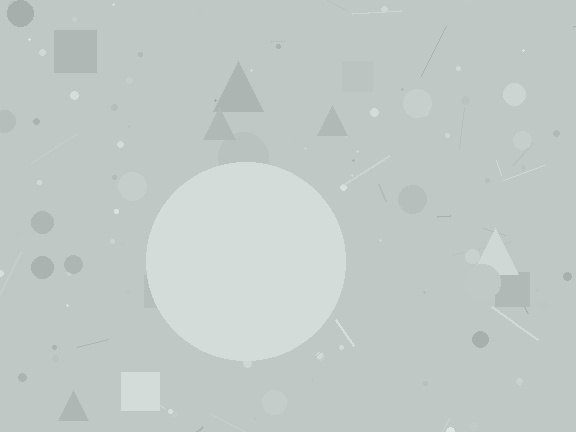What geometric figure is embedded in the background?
A circle is embedded in the background.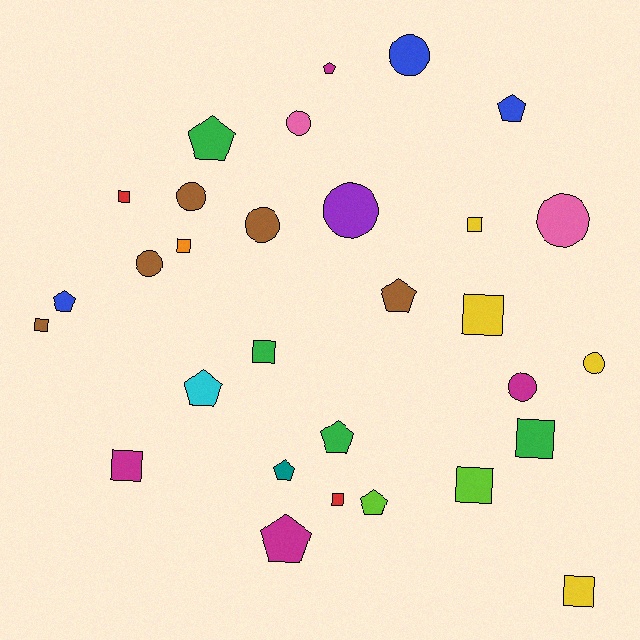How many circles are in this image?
There are 9 circles.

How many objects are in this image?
There are 30 objects.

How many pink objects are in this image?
There are 2 pink objects.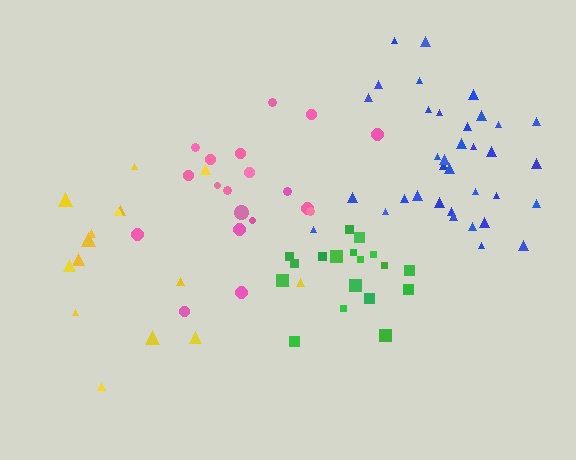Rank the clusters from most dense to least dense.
green, blue, pink, yellow.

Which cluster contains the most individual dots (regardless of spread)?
Blue (35).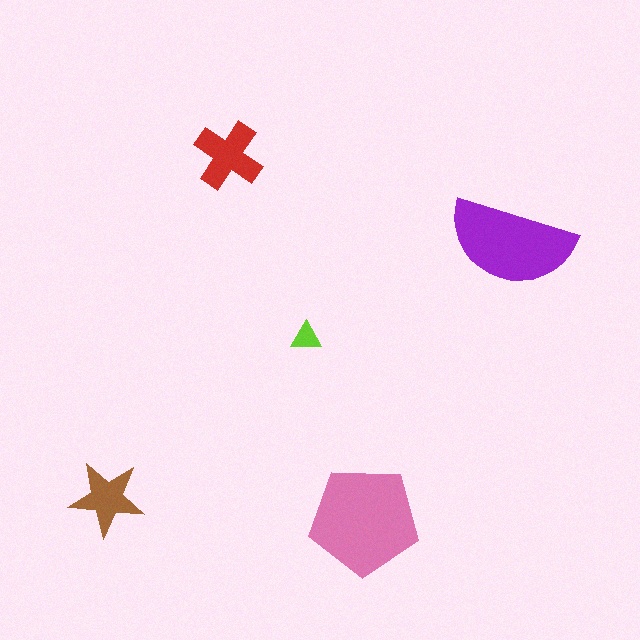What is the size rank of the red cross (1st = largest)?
3rd.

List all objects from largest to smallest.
The pink pentagon, the purple semicircle, the red cross, the brown star, the lime triangle.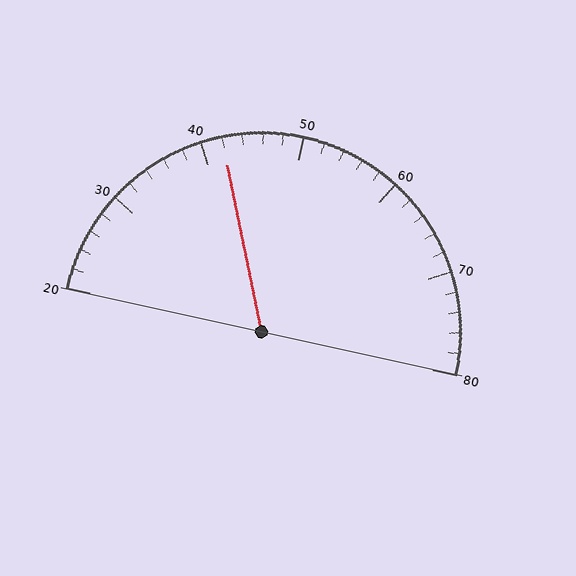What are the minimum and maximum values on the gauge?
The gauge ranges from 20 to 80.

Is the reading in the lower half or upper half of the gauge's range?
The reading is in the lower half of the range (20 to 80).